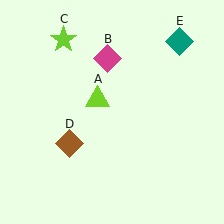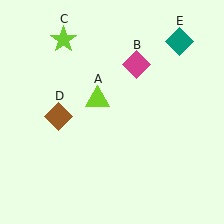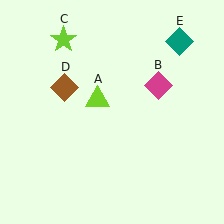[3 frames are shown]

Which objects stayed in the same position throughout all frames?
Lime triangle (object A) and lime star (object C) and teal diamond (object E) remained stationary.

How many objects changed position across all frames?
2 objects changed position: magenta diamond (object B), brown diamond (object D).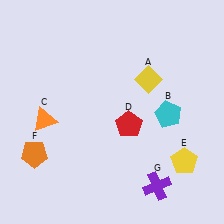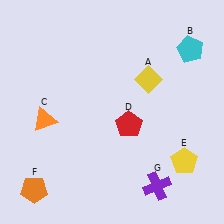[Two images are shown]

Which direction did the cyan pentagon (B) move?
The cyan pentagon (B) moved up.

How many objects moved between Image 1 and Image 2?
2 objects moved between the two images.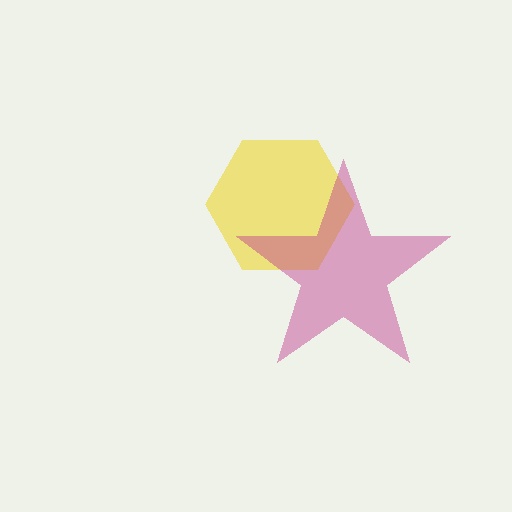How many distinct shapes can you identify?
There are 2 distinct shapes: a yellow hexagon, a magenta star.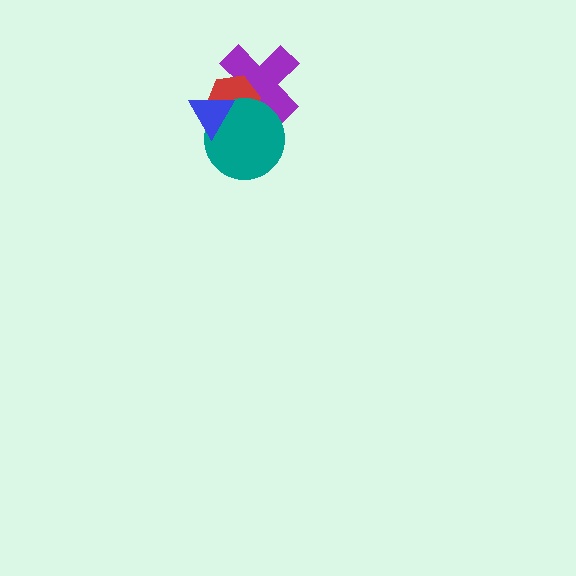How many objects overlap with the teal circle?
3 objects overlap with the teal circle.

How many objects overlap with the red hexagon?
3 objects overlap with the red hexagon.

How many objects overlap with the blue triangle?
3 objects overlap with the blue triangle.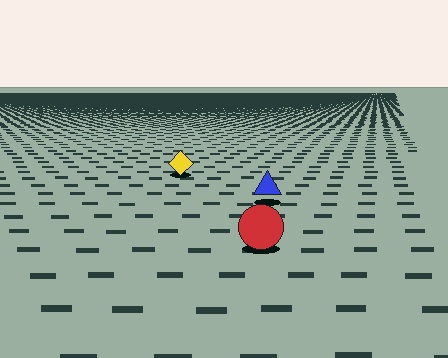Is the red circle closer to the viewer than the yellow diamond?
Yes. The red circle is closer — you can tell from the texture gradient: the ground texture is coarser near it.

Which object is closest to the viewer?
The red circle is closest. The texture marks near it are larger and more spread out.